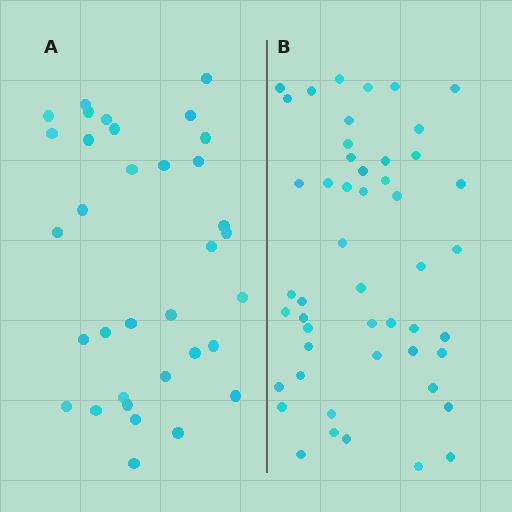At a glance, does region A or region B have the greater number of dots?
Region B (the right region) has more dots.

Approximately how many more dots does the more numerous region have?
Region B has approximately 15 more dots than region A.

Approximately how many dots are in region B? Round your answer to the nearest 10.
About 50 dots. (The exact count is 49, which rounds to 50.)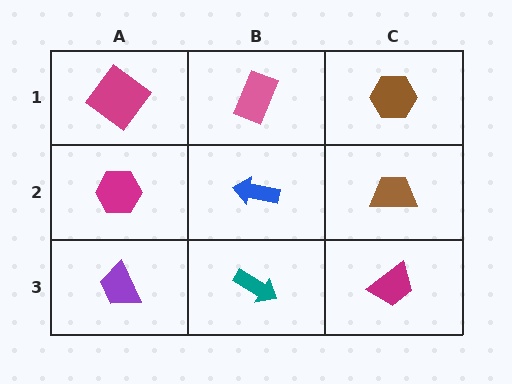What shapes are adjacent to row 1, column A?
A magenta hexagon (row 2, column A), a pink rectangle (row 1, column B).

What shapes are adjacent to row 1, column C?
A brown trapezoid (row 2, column C), a pink rectangle (row 1, column B).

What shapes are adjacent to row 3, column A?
A magenta hexagon (row 2, column A), a teal arrow (row 3, column B).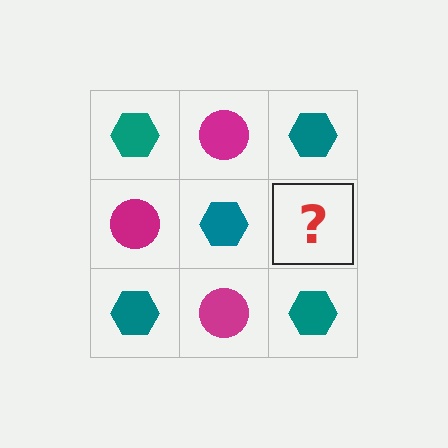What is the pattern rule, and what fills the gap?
The rule is that it alternates teal hexagon and magenta circle in a checkerboard pattern. The gap should be filled with a magenta circle.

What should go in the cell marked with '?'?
The missing cell should contain a magenta circle.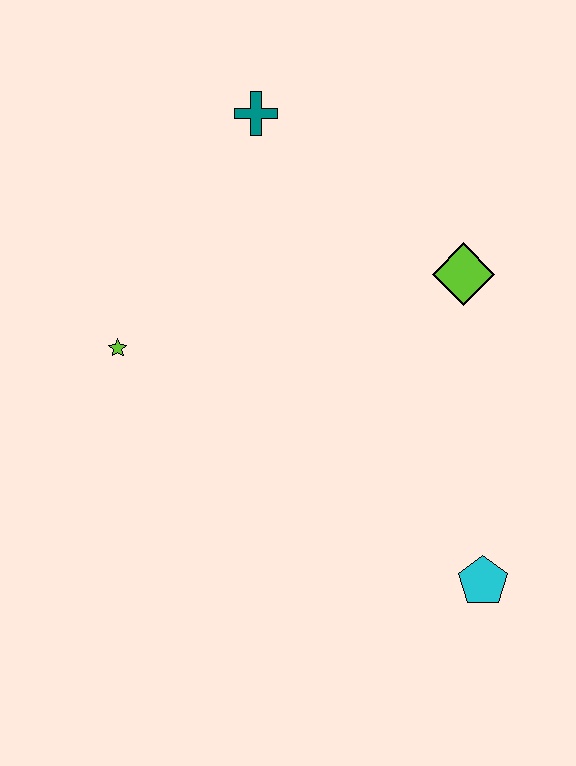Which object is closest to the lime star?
The teal cross is closest to the lime star.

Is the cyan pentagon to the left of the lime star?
No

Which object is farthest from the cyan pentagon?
The teal cross is farthest from the cyan pentagon.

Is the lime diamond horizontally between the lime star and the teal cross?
No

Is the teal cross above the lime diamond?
Yes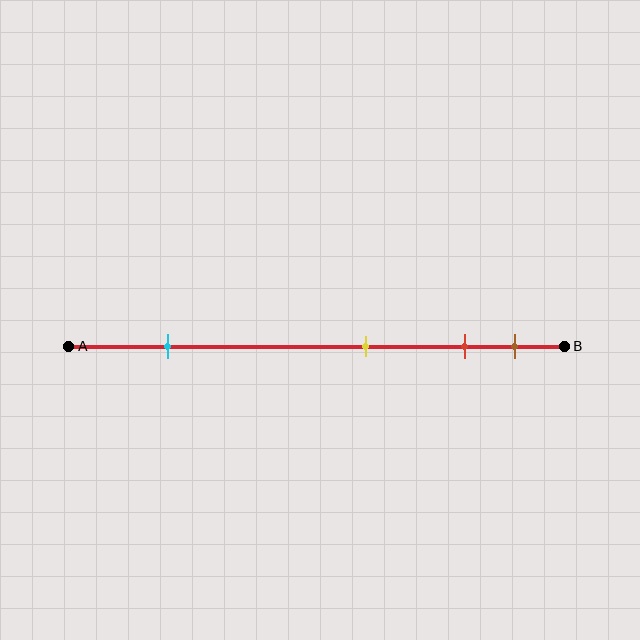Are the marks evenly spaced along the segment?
No, the marks are not evenly spaced.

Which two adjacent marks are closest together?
The red and brown marks are the closest adjacent pair.